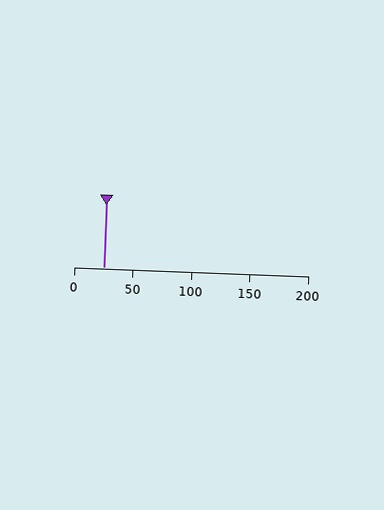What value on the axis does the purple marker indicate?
The marker indicates approximately 25.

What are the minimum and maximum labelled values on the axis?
The axis runs from 0 to 200.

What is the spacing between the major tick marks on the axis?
The major ticks are spaced 50 apart.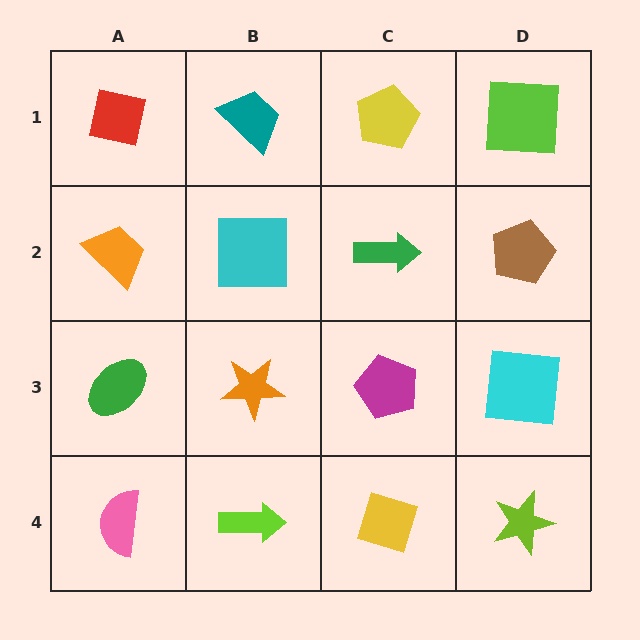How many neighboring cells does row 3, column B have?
4.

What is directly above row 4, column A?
A green ellipse.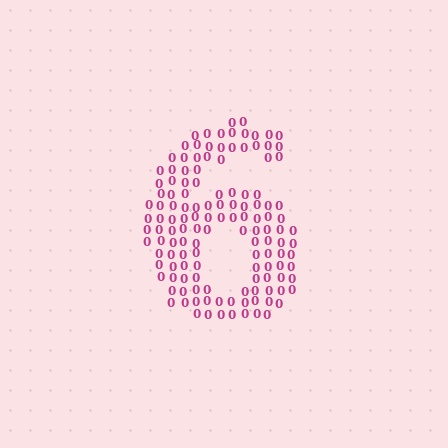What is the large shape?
The large shape is the digit 6.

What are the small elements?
The small elements are digit 0's.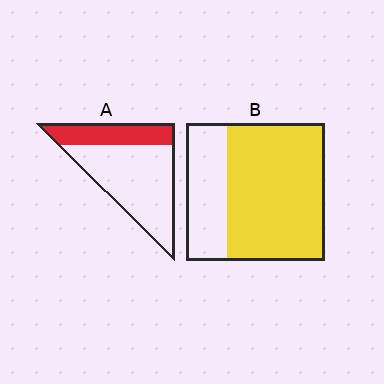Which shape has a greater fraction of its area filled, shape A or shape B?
Shape B.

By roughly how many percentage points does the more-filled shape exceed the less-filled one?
By roughly 40 percentage points (B over A).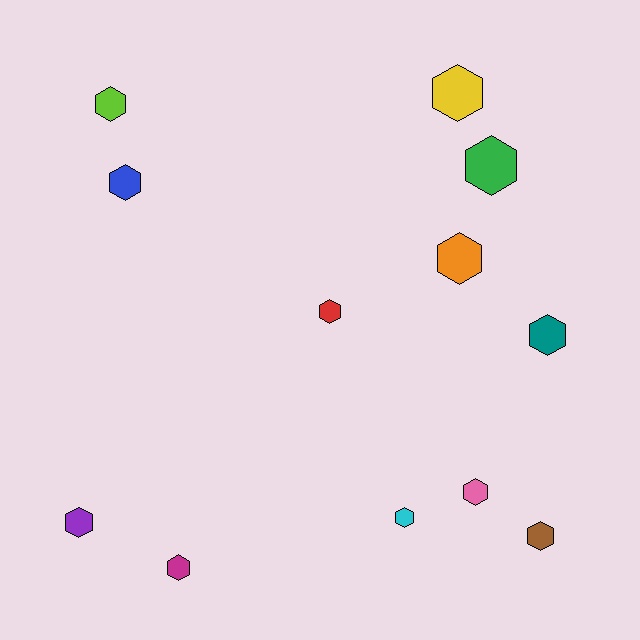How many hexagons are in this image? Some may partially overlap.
There are 12 hexagons.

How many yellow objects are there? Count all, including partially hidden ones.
There is 1 yellow object.